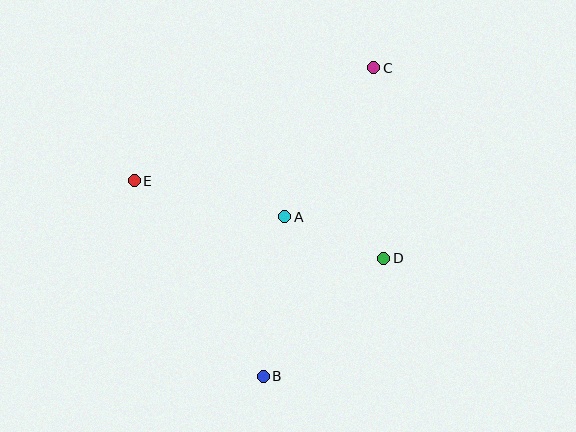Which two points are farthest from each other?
Points B and C are farthest from each other.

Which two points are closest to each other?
Points A and D are closest to each other.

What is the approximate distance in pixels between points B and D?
The distance between B and D is approximately 169 pixels.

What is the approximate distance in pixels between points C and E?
The distance between C and E is approximately 265 pixels.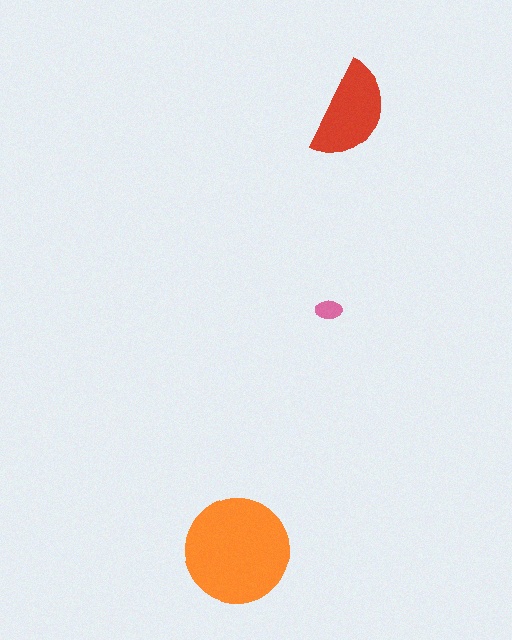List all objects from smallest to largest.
The pink ellipse, the red semicircle, the orange circle.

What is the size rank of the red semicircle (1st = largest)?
2nd.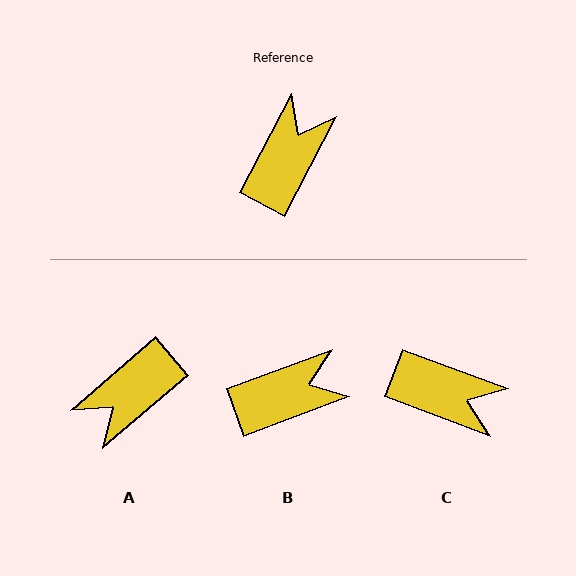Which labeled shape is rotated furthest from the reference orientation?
A, about 158 degrees away.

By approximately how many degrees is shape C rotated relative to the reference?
Approximately 83 degrees clockwise.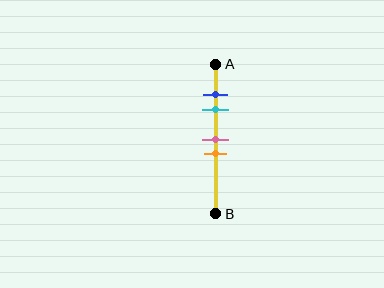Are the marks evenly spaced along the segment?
No, the marks are not evenly spaced.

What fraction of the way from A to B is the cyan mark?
The cyan mark is approximately 30% (0.3) of the way from A to B.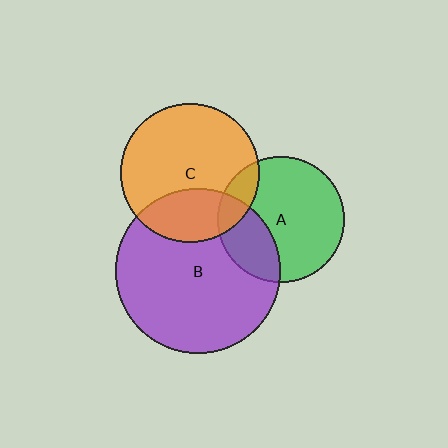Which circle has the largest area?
Circle B (purple).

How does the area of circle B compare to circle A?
Approximately 1.7 times.